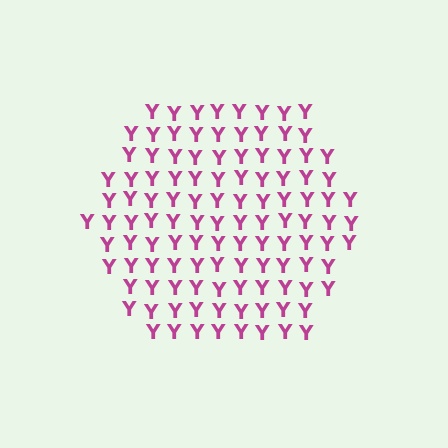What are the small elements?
The small elements are letter Y's.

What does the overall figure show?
The overall figure shows a hexagon.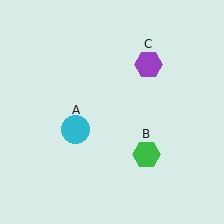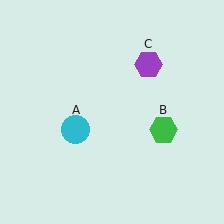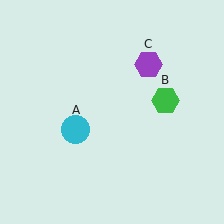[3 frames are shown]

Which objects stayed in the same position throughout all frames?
Cyan circle (object A) and purple hexagon (object C) remained stationary.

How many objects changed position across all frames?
1 object changed position: green hexagon (object B).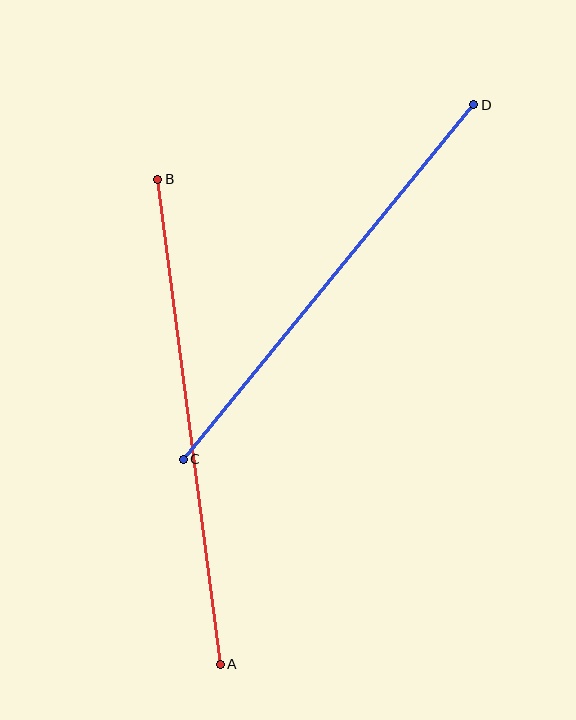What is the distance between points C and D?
The distance is approximately 458 pixels.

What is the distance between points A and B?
The distance is approximately 489 pixels.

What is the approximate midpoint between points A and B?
The midpoint is at approximately (189, 422) pixels.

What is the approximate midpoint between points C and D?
The midpoint is at approximately (329, 282) pixels.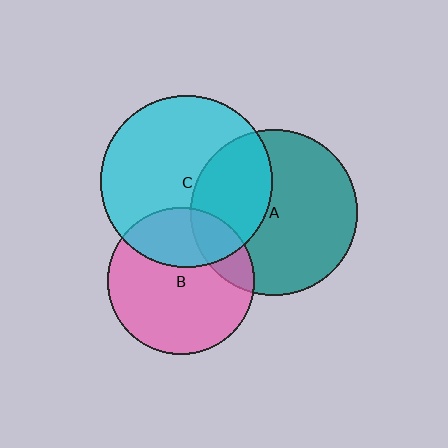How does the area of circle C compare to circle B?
Approximately 1.4 times.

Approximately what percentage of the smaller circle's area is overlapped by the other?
Approximately 30%.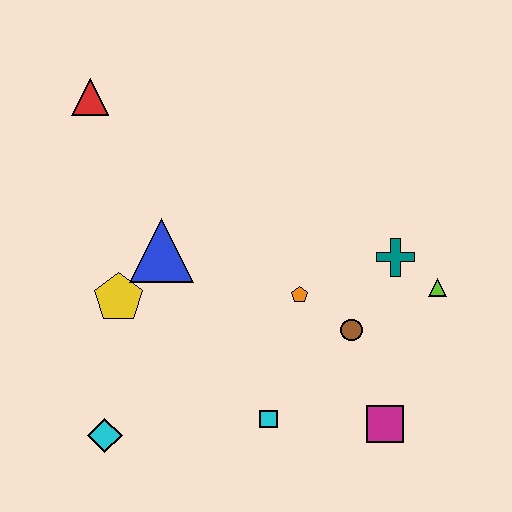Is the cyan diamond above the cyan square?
No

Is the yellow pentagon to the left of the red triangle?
No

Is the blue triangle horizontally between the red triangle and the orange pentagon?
Yes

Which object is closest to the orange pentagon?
The brown circle is closest to the orange pentagon.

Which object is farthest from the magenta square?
The red triangle is farthest from the magenta square.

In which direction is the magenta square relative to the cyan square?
The magenta square is to the right of the cyan square.